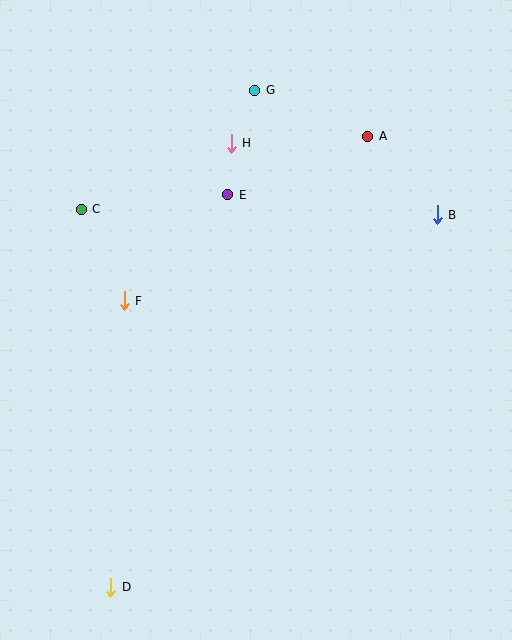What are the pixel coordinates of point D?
Point D is at (111, 587).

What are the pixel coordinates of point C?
Point C is at (81, 209).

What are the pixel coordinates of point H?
Point H is at (231, 143).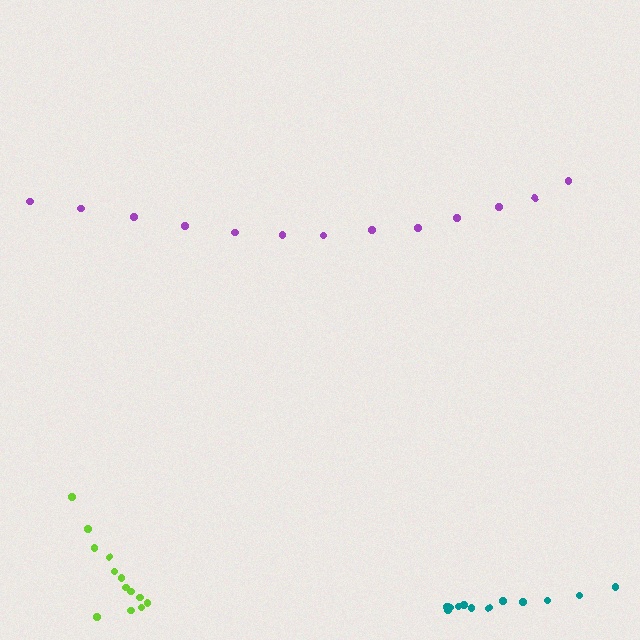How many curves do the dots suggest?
There are 3 distinct paths.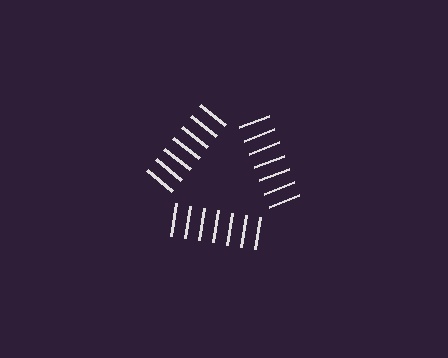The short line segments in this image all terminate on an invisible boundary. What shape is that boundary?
An illusory triangle — the line segments terminate on its edges but no continuous stroke is drawn.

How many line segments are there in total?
21 — 7 along each of the 3 edges.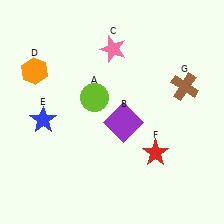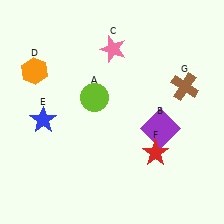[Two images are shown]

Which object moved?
The purple square (B) moved right.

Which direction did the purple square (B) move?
The purple square (B) moved right.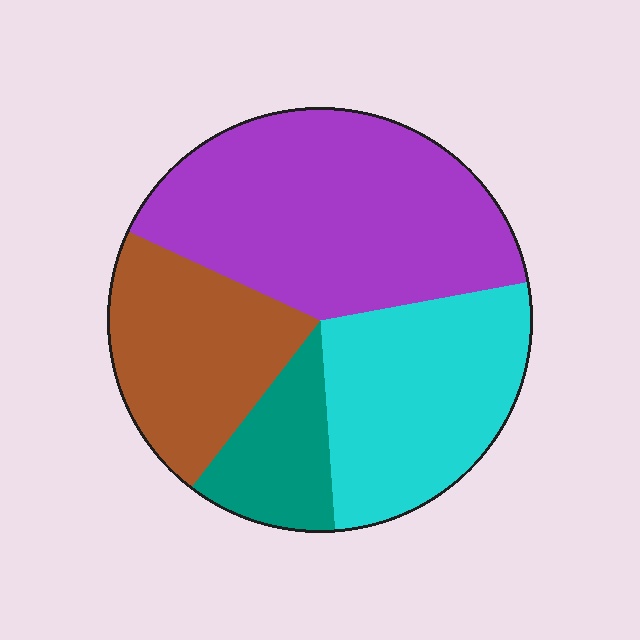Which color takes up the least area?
Teal, at roughly 10%.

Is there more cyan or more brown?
Cyan.